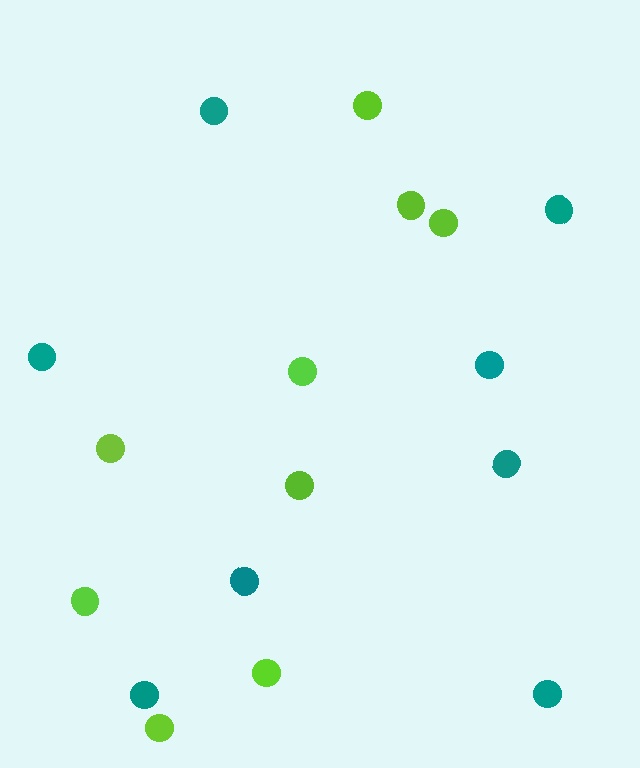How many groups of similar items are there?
There are 2 groups: one group of lime circles (9) and one group of teal circles (8).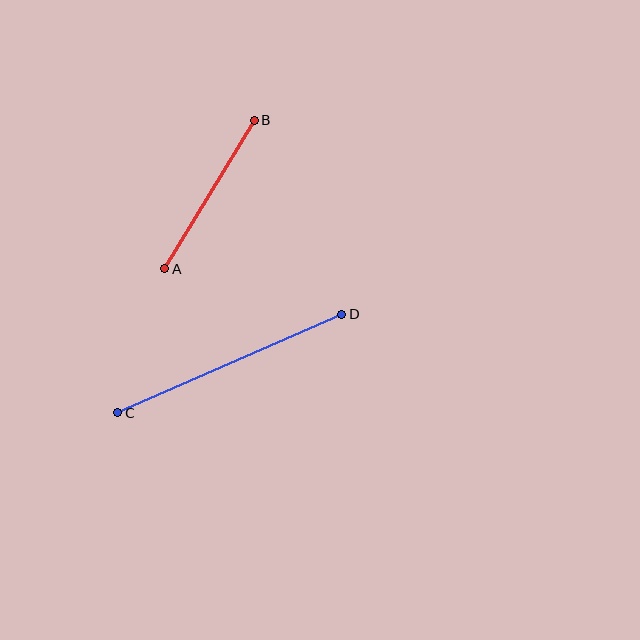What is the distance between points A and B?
The distance is approximately 174 pixels.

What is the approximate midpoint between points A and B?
The midpoint is at approximately (210, 195) pixels.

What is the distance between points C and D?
The distance is approximately 245 pixels.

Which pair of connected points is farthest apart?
Points C and D are farthest apart.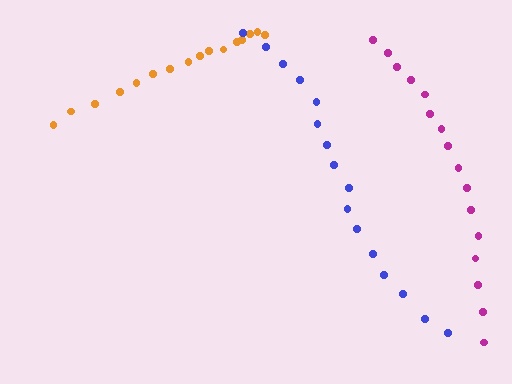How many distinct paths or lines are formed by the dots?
There are 3 distinct paths.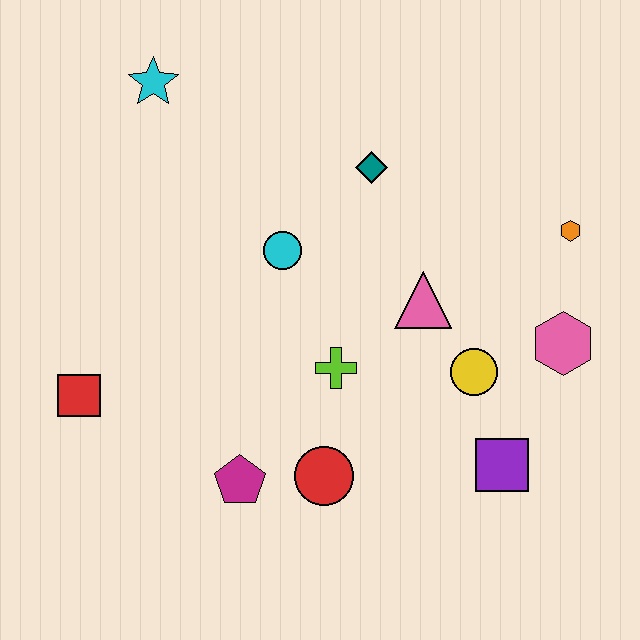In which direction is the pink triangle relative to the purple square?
The pink triangle is above the purple square.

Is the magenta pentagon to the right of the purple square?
No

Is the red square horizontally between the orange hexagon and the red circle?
No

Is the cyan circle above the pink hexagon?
Yes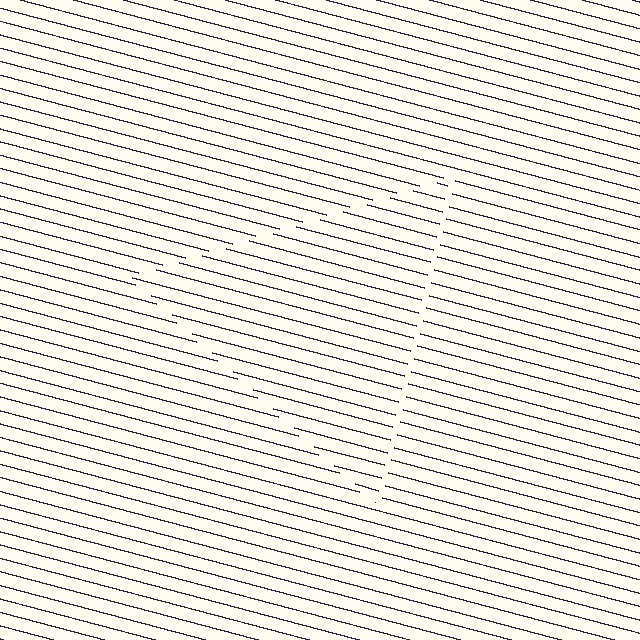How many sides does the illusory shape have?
3 sides — the line-ends trace a triangle.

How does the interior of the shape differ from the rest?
The interior of the shape contains the same grating, shifted by half a period — the contour is defined by the phase discontinuity where line-ends from the inner and outer gratings abut.